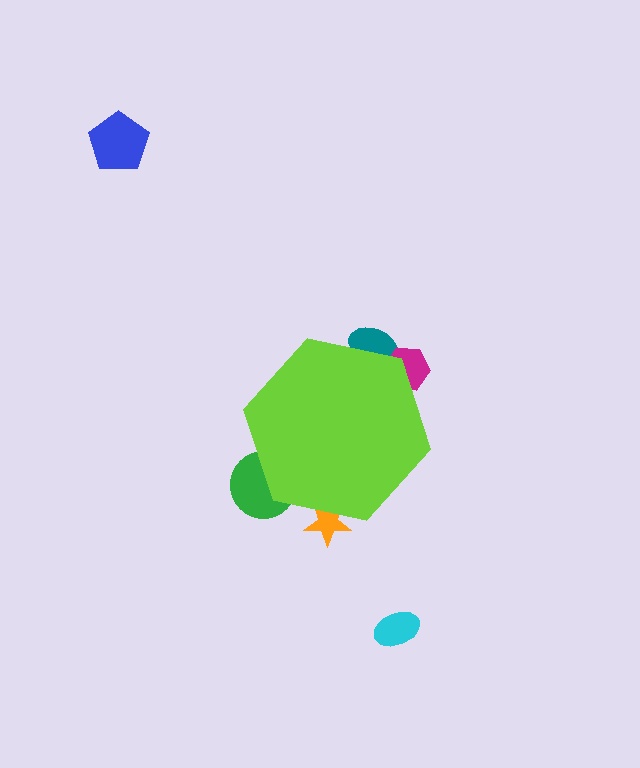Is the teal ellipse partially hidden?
Yes, the teal ellipse is partially hidden behind the lime hexagon.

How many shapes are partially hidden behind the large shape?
4 shapes are partially hidden.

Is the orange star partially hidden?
Yes, the orange star is partially hidden behind the lime hexagon.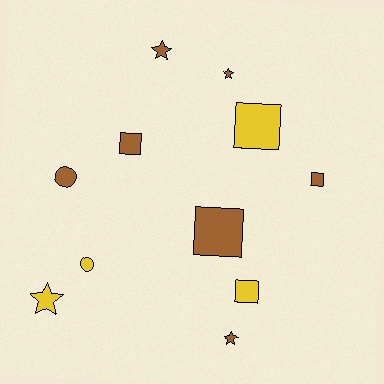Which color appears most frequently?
Brown, with 7 objects.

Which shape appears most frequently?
Square, with 5 objects.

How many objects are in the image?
There are 11 objects.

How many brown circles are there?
There is 1 brown circle.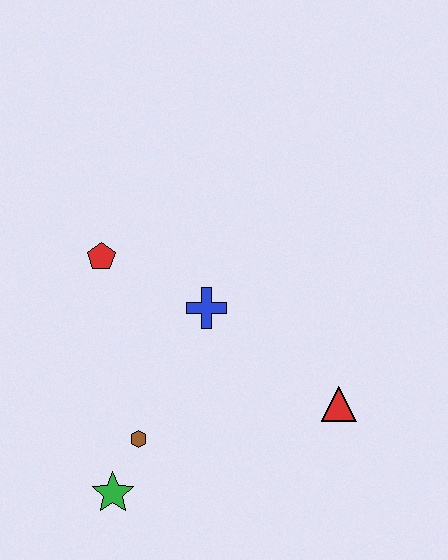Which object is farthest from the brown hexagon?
The red triangle is farthest from the brown hexagon.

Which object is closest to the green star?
The brown hexagon is closest to the green star.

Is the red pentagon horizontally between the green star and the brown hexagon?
No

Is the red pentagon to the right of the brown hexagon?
No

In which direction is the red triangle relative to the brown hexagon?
The red triangle is to the right of the brown hexagon.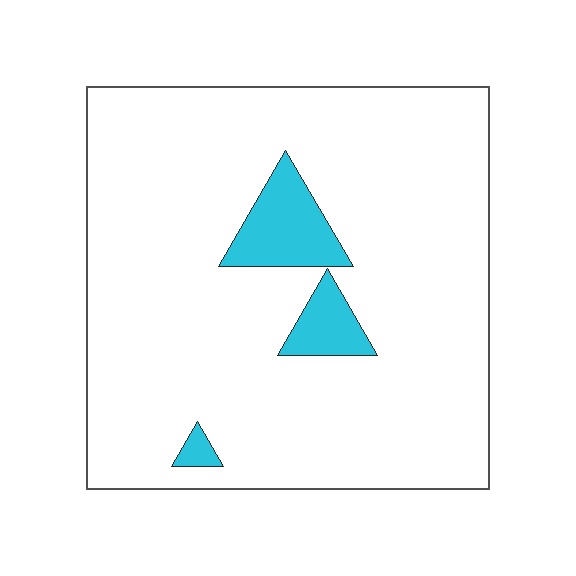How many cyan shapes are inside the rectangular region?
3.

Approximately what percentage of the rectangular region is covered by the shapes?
Approximately 10%.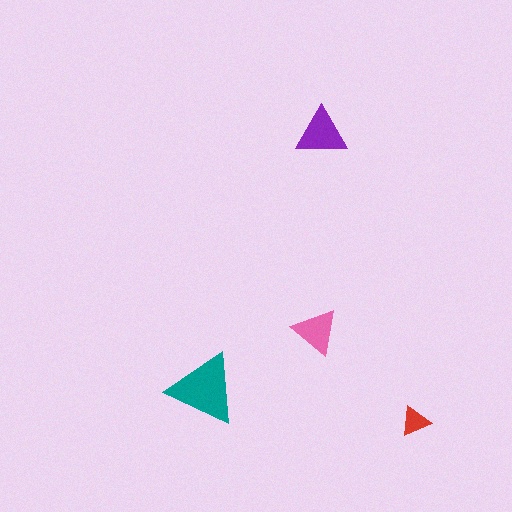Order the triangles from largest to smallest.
the teal one, the purple one, the pink one, the red one.